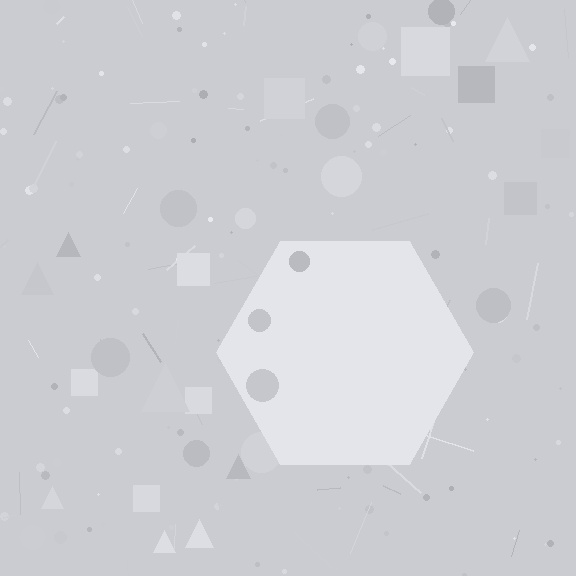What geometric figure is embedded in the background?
A hexagon is embedded in the background.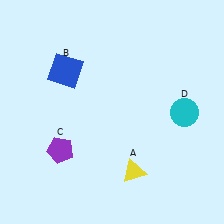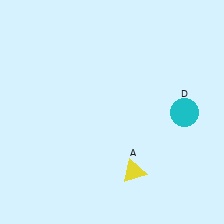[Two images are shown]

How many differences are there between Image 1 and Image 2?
There are 2 differences between the two images.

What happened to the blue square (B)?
The blue square (B) was removed in Image 2. It was in the top-left area of Image 1.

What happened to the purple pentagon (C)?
The purple pentagon (C) was removed in Image 2. It was in the bottom-left area of Image 1.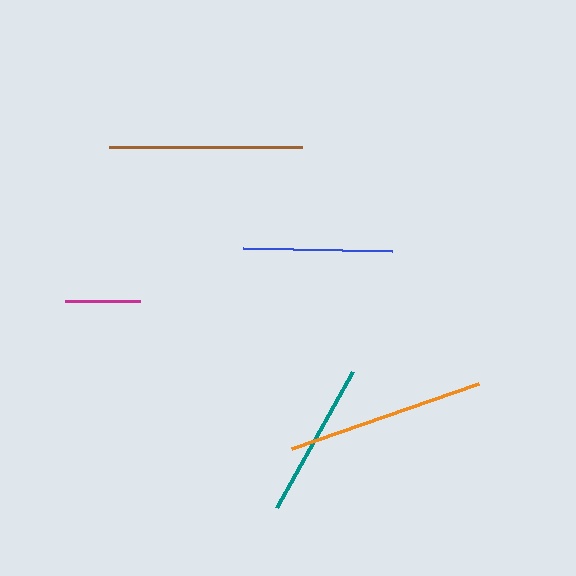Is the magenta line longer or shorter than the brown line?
The brown line is longer than the magenta line.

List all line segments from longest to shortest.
From longest to shortest: orange, brown, teal, blue, magenta.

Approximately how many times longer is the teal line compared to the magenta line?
The teal line is approximately 2.1 times the length of the magenta line.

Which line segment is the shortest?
The magenta line is the shortest at approximately 75 pixels.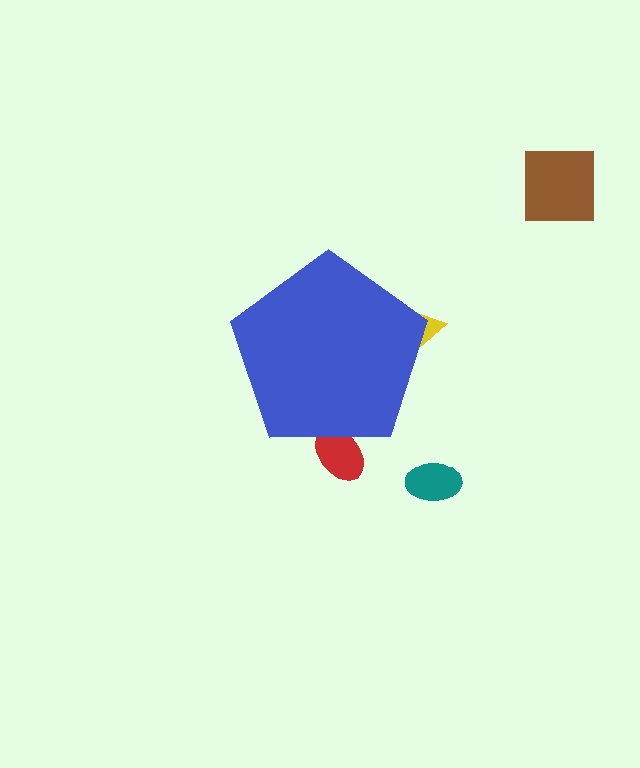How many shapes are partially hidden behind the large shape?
2 shapes are partially hidden.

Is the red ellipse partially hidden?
Yes, the red ellipse is partially hidden behind the blue pentagon.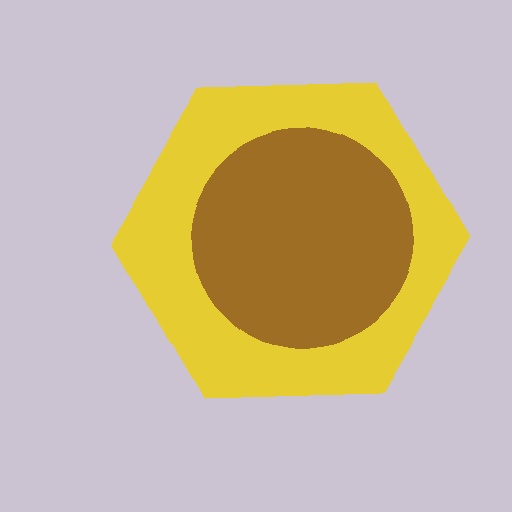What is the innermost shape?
The brown circle.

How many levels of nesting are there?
2.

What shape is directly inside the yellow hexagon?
The brown circle.